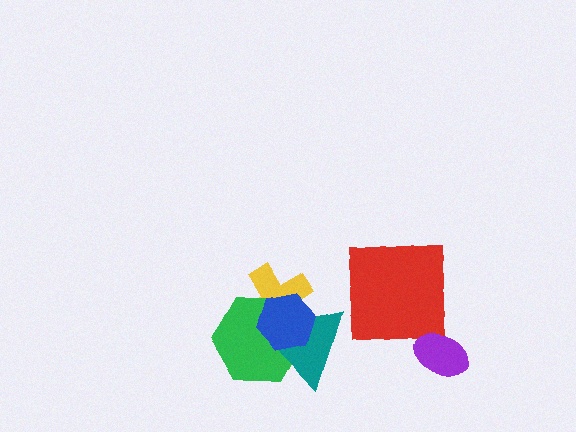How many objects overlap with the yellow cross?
3 objects overlap with the yellow cross.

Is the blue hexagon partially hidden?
No, no other shape covers it.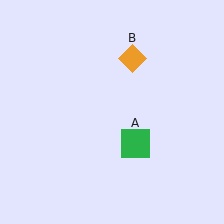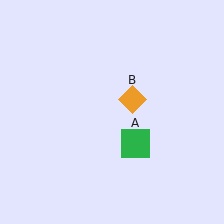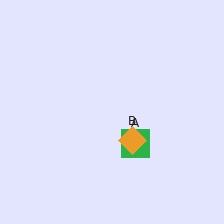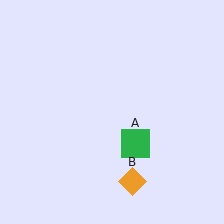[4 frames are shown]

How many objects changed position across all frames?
1 object changed position: orange diamond (object B).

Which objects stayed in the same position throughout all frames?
Green square (object A) remained stationary.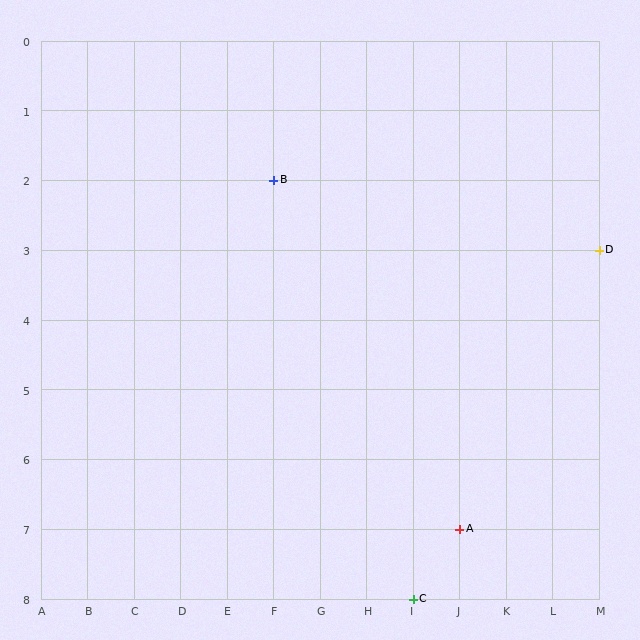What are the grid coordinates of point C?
Point C is at grid coordinates (I, 8).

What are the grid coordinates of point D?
Point D is at grid coordinates (M, 3).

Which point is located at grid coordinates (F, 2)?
Point B is at (F, 2).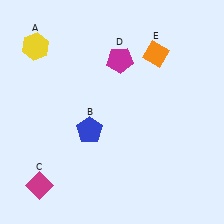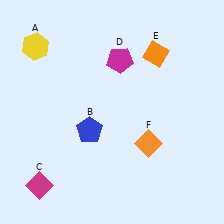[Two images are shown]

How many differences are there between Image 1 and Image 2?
There is 1 difference between the two images.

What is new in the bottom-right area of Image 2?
An orange diamond (F) was added in the bottom-right area of Image 2.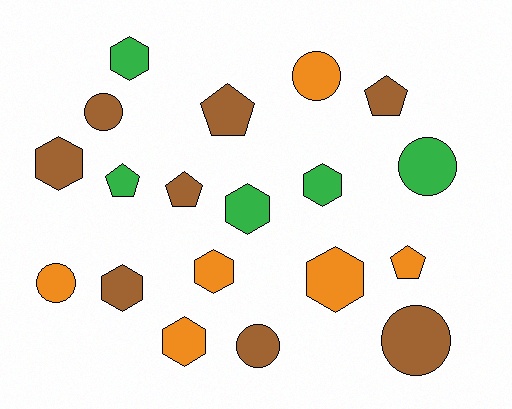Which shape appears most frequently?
Hexagon, with 8 objects.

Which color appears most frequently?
Brown, with 8 objects.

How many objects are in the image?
There are 19 objects.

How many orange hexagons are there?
There are 3 orange hexagons.